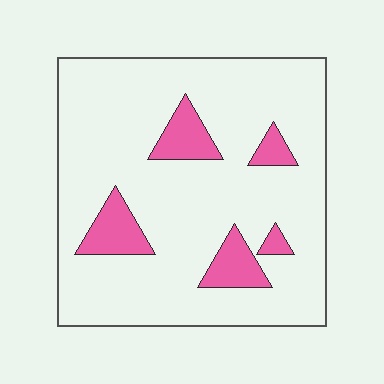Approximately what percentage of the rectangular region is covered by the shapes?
Approximately 15%.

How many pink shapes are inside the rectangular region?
5.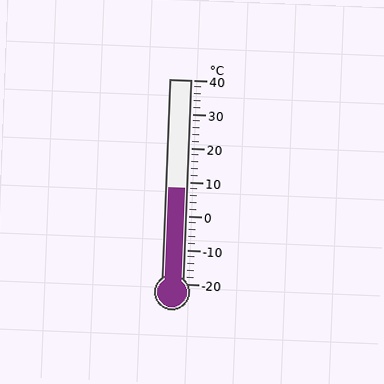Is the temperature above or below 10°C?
The temperature is below 10°C.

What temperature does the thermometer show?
The thermometer shows approximately 8°C.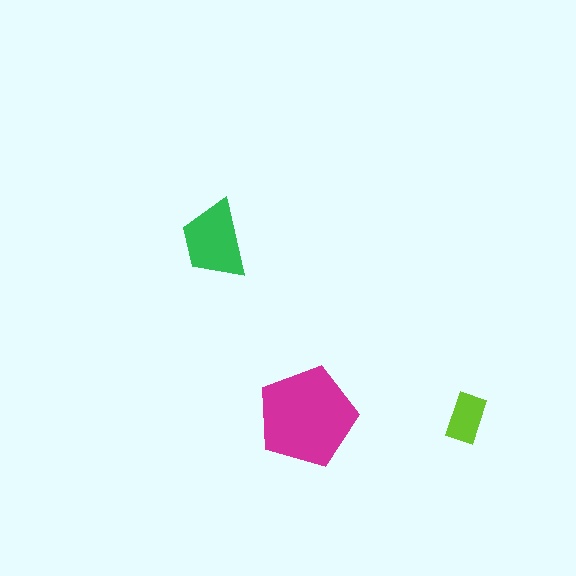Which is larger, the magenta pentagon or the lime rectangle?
The magenta pentagon.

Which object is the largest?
The magenta pentagon.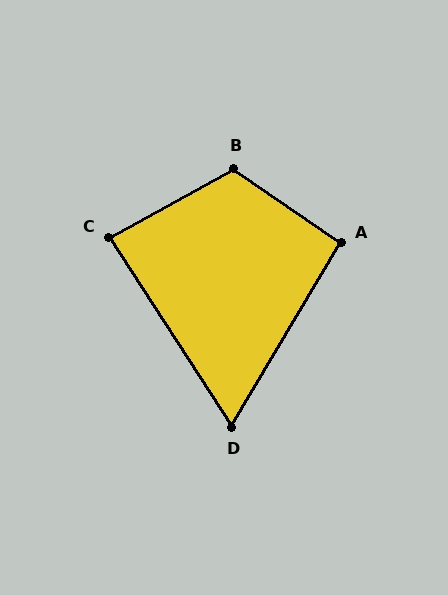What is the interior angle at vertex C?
Approximately 86 degrees (approximately right).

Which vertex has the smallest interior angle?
D, at approximately 64 degrees.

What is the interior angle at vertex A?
Approximately 94 degrees (approximately right).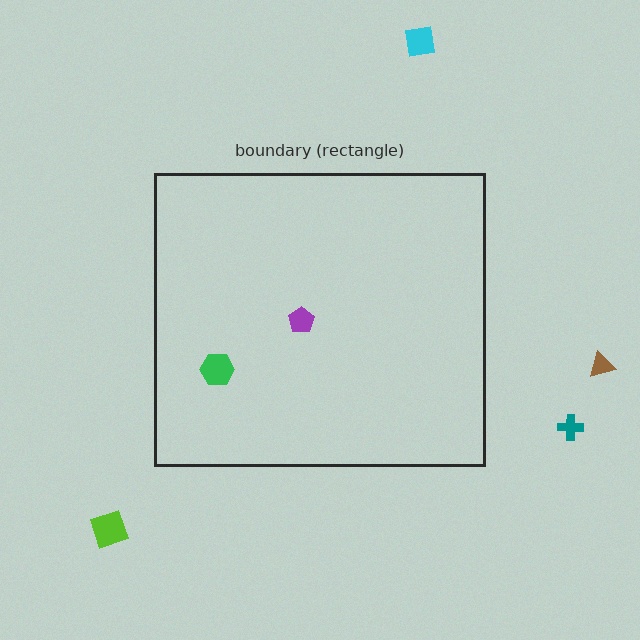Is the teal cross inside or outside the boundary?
Outside.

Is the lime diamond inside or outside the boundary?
Outside.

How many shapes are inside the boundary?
2 inside, 4 outside.